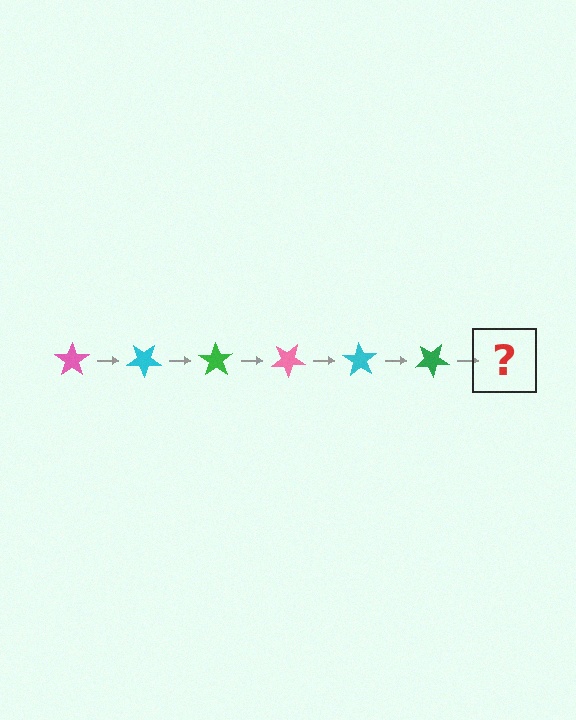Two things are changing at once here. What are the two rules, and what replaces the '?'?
The two rules are that it rotates 35 degrees each step and the color cycles through pink, cyan, and green. The '?' should be a pink star, rotated 210 degrees from the start.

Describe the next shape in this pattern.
It should be a pink star, rotated 210 degrees from the start.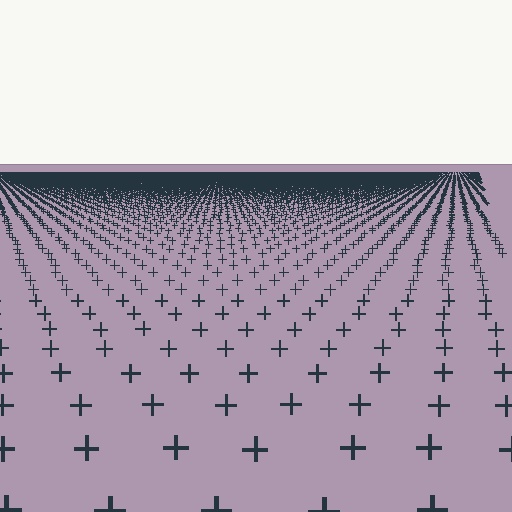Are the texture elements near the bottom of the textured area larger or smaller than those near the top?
Larger. Near the bottom, elements are closer to the viewer and appear at a bigger on-screen size.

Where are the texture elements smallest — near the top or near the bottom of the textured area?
Near the top.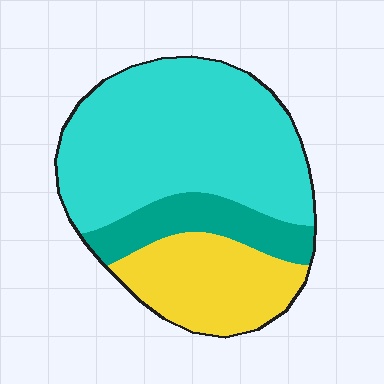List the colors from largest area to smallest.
From largest to smallest: cyan, yellow, teal.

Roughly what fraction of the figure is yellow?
Yellow takes up about one quarter (1/4) of the figure.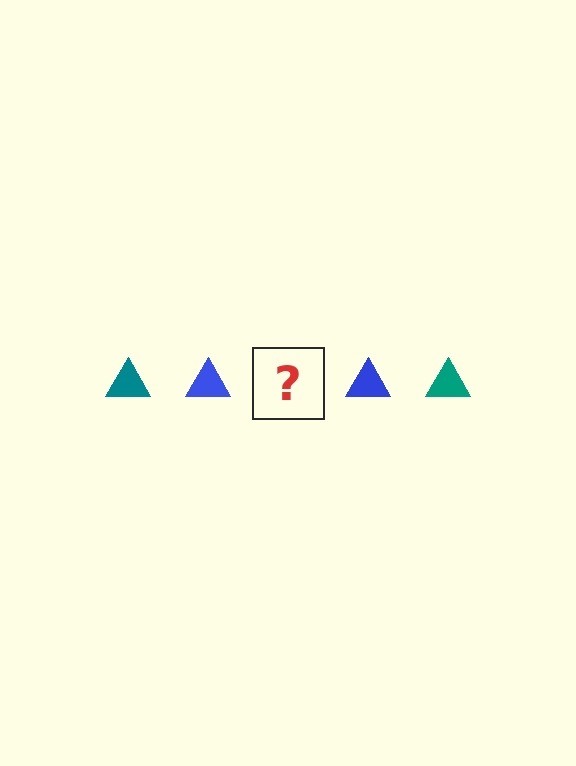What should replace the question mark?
The question mark should be replaced with a teal triangle.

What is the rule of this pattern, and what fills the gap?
The rule is that the pattern cycles through teal, blue triangles. The gap should be filled with a teal triangle.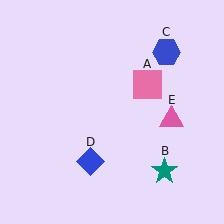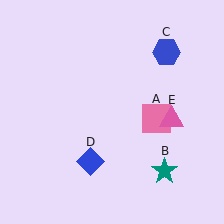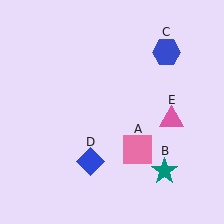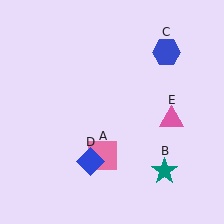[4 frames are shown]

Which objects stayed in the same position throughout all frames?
Teal star (object B) and blue hexagon (object C) and blue diamond (object D) and pink triangle (object E) remained stationary.